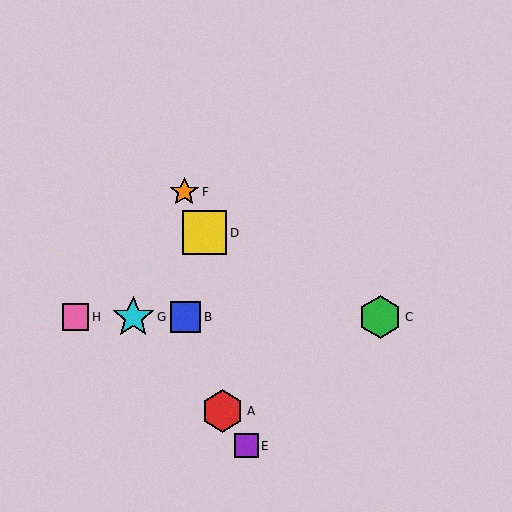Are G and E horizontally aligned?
No, G is at y≈317 and E is at y≈446.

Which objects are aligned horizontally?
Objects B, C, G, H are aligned horizontally.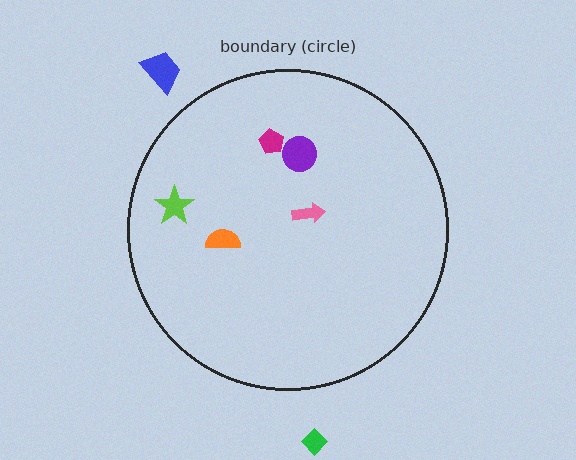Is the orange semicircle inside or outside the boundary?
Inside.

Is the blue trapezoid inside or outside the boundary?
Outside.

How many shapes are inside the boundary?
5 inside, 2 outside.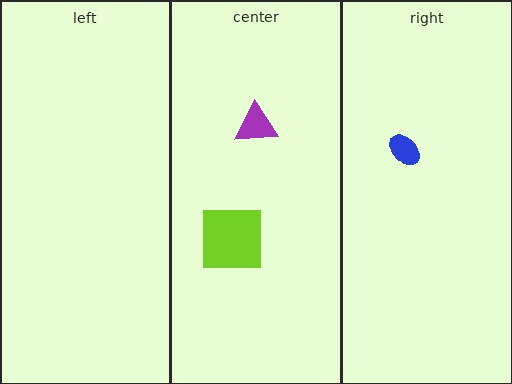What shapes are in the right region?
The blue ellipse.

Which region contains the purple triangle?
The center region.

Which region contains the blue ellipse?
The right region.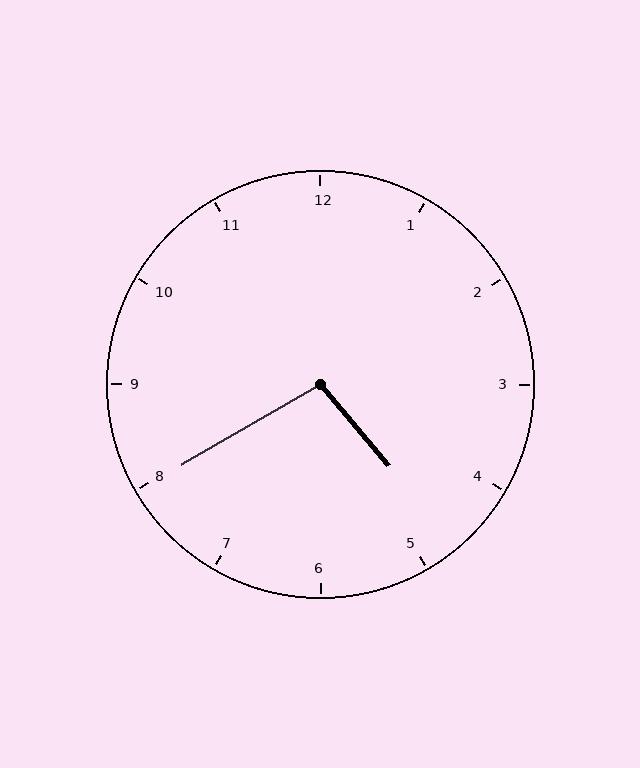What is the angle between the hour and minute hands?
Approximately 100 degrees.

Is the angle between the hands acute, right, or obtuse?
It is obtuse.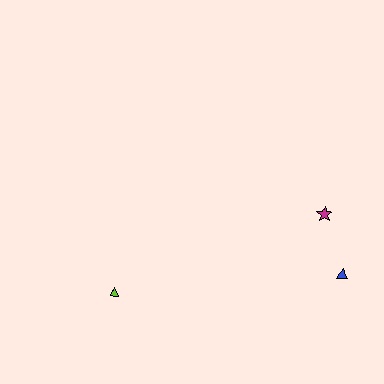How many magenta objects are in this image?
There is 1 magenta object.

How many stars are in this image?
There is 1 star.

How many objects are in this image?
There are 3 objects.